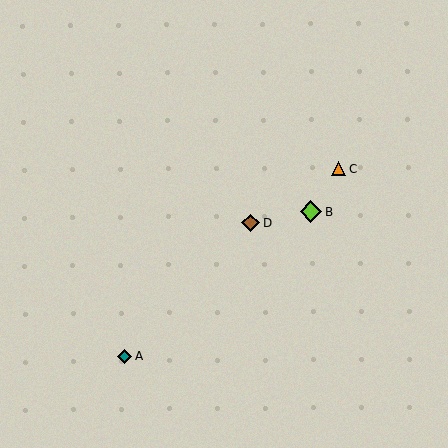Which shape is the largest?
The lime diamond (labeled B) is the largest.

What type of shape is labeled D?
Shape D is a brown diamond.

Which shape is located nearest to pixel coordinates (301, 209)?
The lime diamond (labeled B) at (311, 212) is nearest to that location.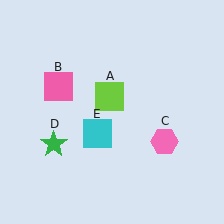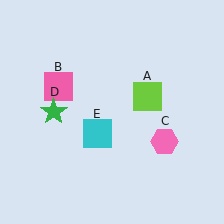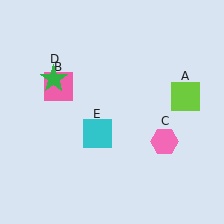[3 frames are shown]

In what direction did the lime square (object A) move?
The lime square (object A) moved right.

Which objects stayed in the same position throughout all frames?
Pink square (object B) and pink hexagon (object C) and cyan square (object E) remained stationary.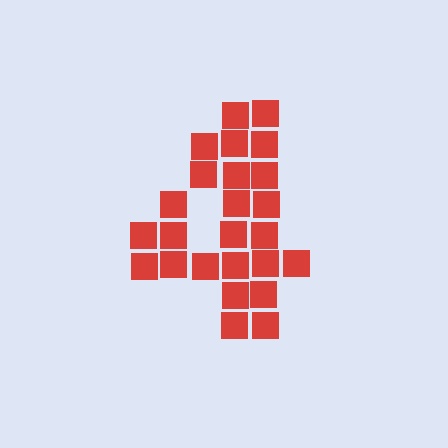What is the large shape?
The large shape is the digit 4.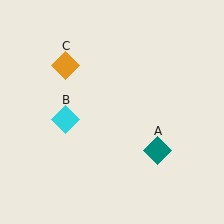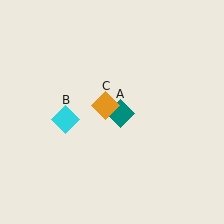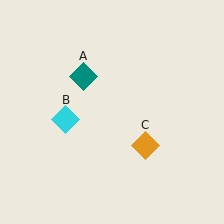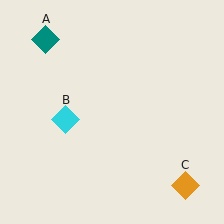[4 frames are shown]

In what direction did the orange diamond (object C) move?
The orange diamond (object C) moved down and to the right.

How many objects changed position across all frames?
2 objects changed position: teal diamond (object A), orange diamond (object C).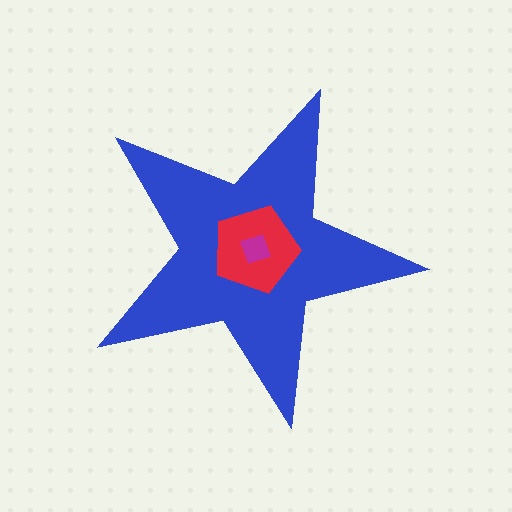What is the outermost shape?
The blue star.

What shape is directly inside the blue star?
The red pentagon.